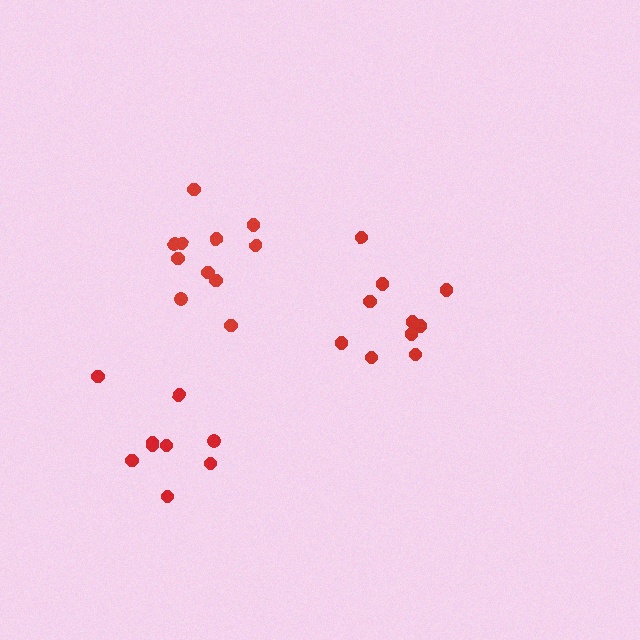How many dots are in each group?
Group 1: 10 dots, Group 2: 11 dots, Group 3: 9 dots (30 total).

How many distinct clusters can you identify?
There are 3 distinct clusters.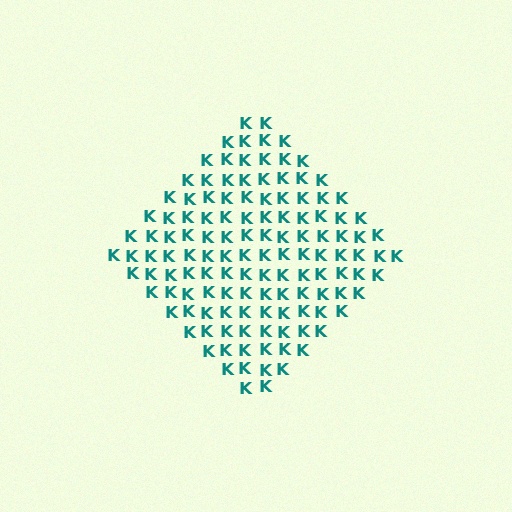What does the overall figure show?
The overall figure shows a diamond.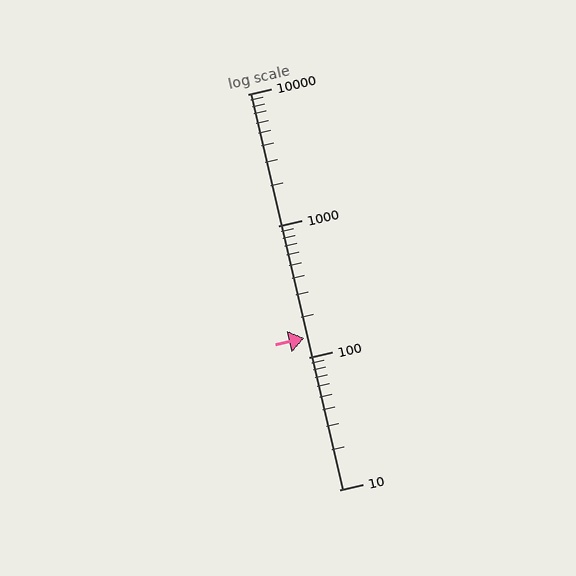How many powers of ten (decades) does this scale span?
The scale spans 3 decades, from 10 to 10000.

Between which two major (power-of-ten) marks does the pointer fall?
The pointer is between 100 and 1000.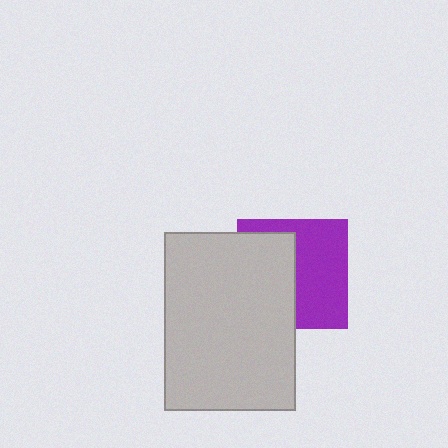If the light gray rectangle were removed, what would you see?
You would see the complete purple square.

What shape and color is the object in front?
The object in front is a light gray rectangle.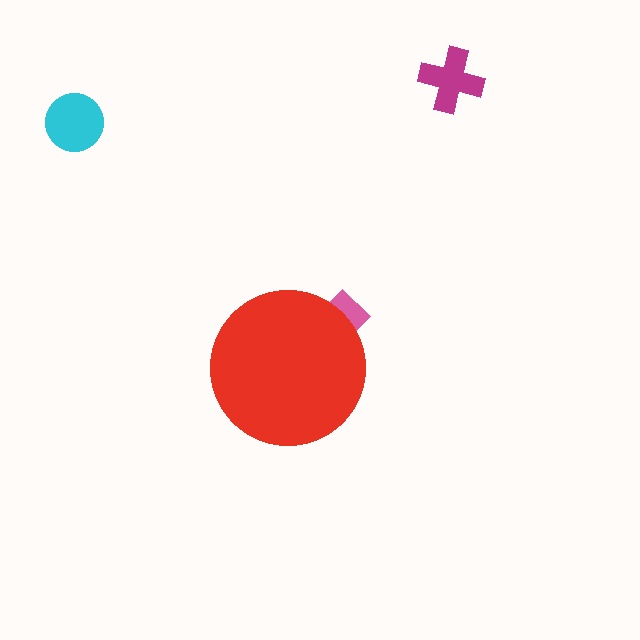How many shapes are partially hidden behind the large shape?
1 shape is partially hidden.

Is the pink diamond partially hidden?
Yes, the pink diamond is partially hidden behind the red circle.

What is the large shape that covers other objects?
A red circle.